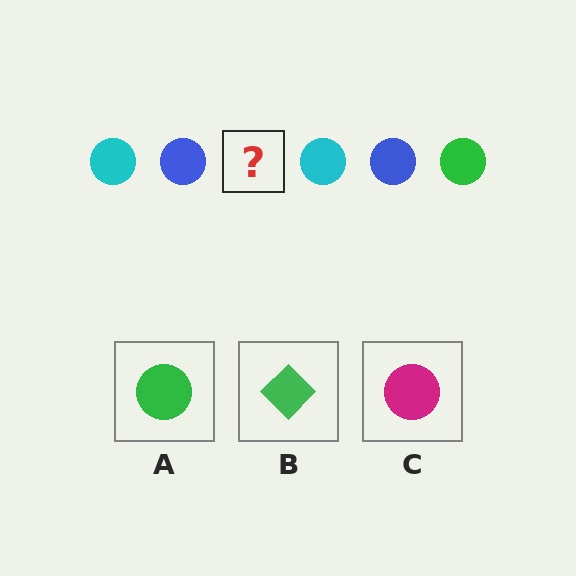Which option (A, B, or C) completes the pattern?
A.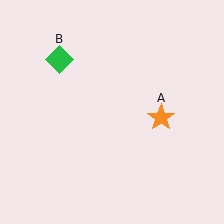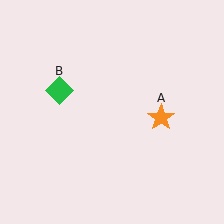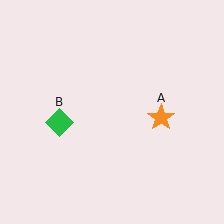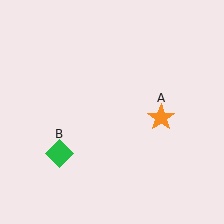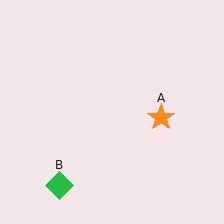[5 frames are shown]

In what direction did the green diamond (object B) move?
The green diamond (object B) moved down.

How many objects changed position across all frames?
1 object changed position: green diamond (object B).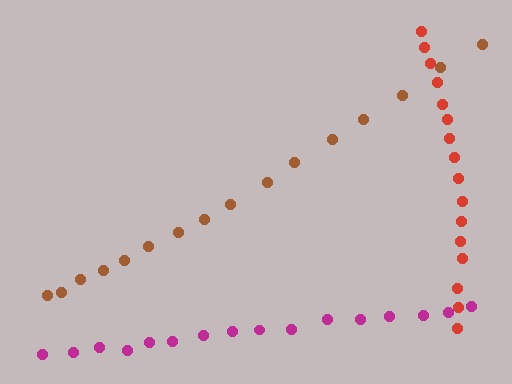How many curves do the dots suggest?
There are 3 distinct paths.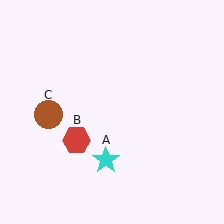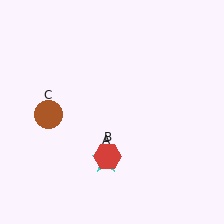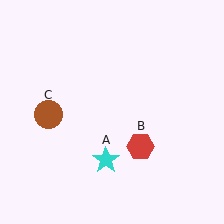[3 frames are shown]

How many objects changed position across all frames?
1 object changed position: red hexagon (object B).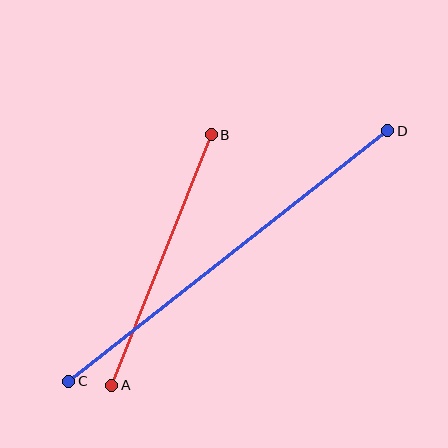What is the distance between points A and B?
The distance is approximately 270 pixels.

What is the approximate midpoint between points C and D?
The midpoint is at approximately (228, 256) pixels.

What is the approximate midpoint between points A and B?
The midpoint is at approximately (161, 260) pixels.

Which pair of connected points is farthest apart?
Points C and D are farthest apart.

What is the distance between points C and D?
The distance is approximately 406 pixels.